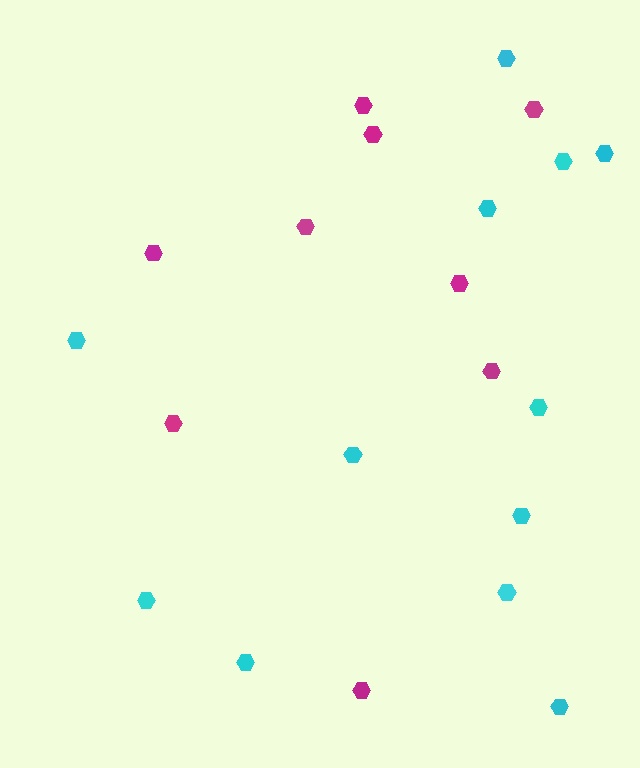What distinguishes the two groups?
There are 2 groups: one group of magenta hexagons (9) and one group of cyan hexagons (12).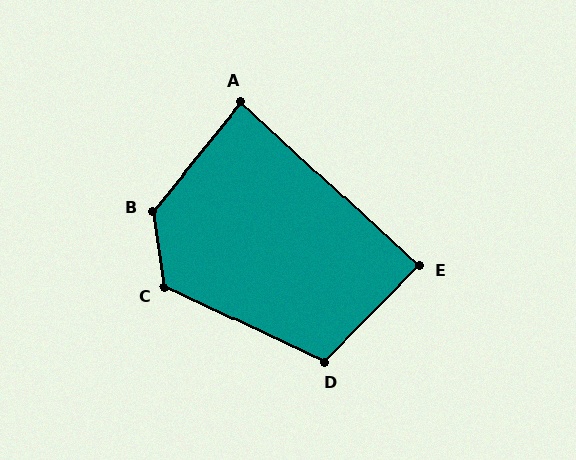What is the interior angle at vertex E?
Approximately 88 degrees (approximately right).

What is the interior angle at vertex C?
Approximately 123 degrees (obtuse).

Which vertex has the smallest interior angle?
A, at approximately 86 degrees.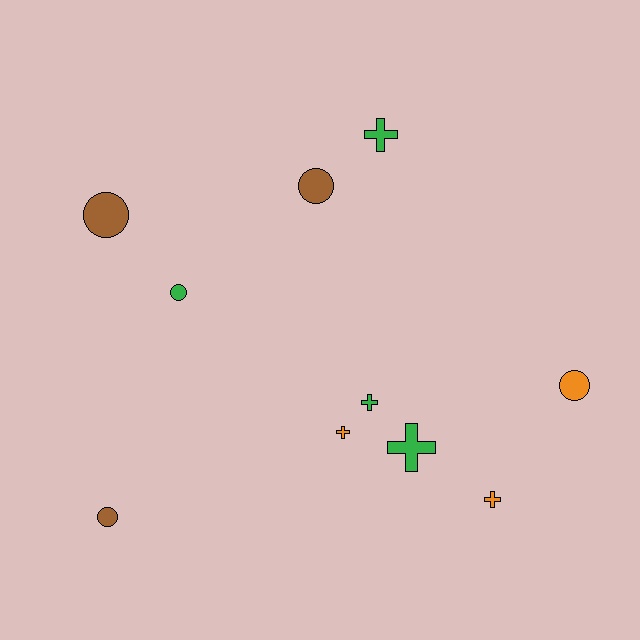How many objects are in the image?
There are 10 objects.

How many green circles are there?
There is 1 green circle.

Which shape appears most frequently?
Circle, with 5 objects.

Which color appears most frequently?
Green, with 4 objects.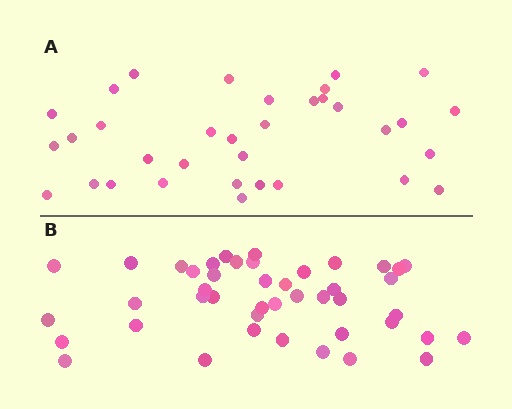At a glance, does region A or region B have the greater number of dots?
Region B (the bottom region) has more dots.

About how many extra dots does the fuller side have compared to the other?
Region B has roughly 10 or so more dots than region A.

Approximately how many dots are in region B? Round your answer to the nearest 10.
About 40 dots. (The exact count is 44, which rounds to 40.)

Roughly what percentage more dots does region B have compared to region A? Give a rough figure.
About 30% more.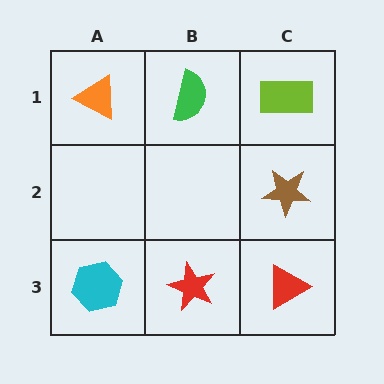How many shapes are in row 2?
1 shape.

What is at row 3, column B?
A red star.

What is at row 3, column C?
A red triangle.